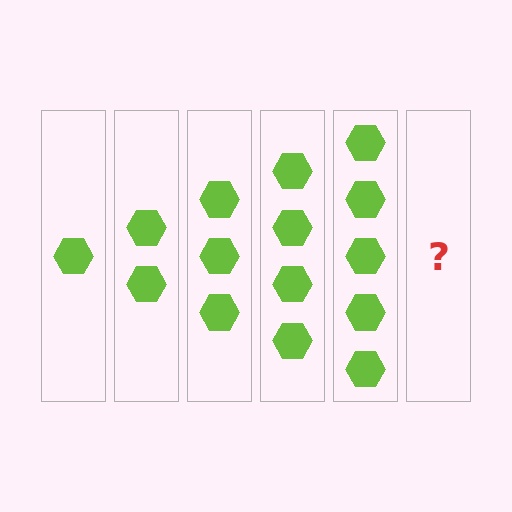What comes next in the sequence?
The next element should be 6 hexagons.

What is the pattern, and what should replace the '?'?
The pattern is that each step adds one more hexagon. The '?' should be 6 hexagons.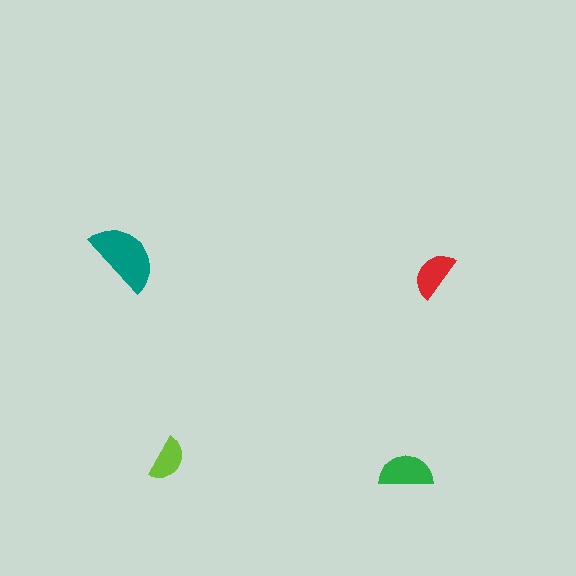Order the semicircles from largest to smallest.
the teal one, the green one, the red one, the lime one.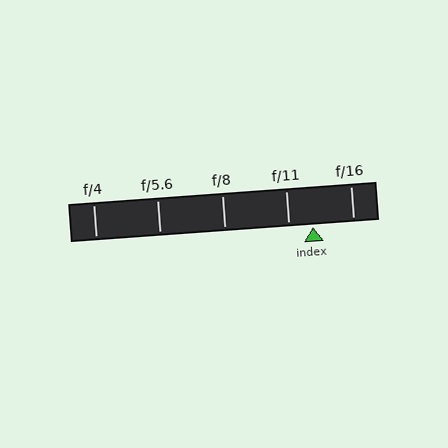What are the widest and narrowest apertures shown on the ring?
The widest aperture shown is f/4 and the narrowest is f/16.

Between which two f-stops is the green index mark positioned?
The index mark is between f/11 and f/16.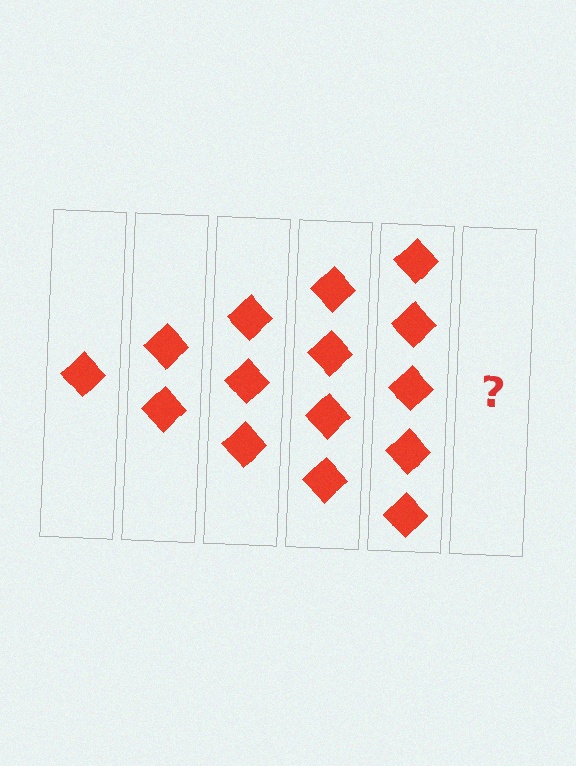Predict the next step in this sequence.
The next step is 6 diamonds.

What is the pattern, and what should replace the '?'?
The pattern is that each step adds one more diamond. The '?' should be 6 diamonds.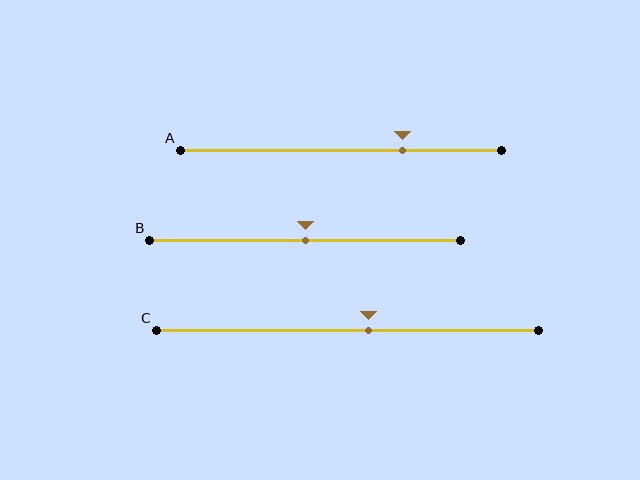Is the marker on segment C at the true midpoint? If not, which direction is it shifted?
No, the marker on segment C is shifted to the right by about 5% of the segment length.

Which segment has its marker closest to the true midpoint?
Segment B has its marker closest to the true midpoint.